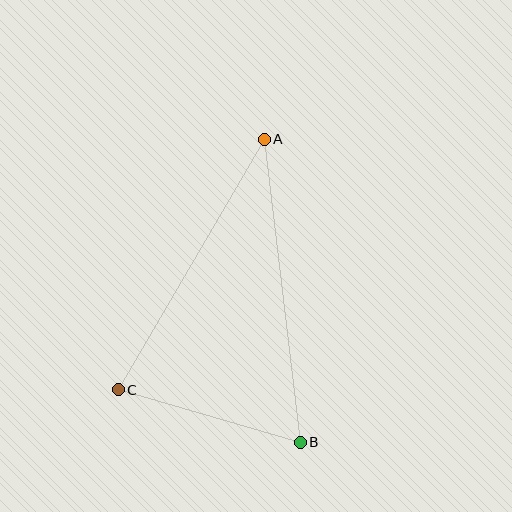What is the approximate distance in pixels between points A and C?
The distance between A and C is approximately 290 pixels.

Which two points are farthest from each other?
Points A and B are farthest from each other.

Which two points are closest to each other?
Points B and C are closest to each other.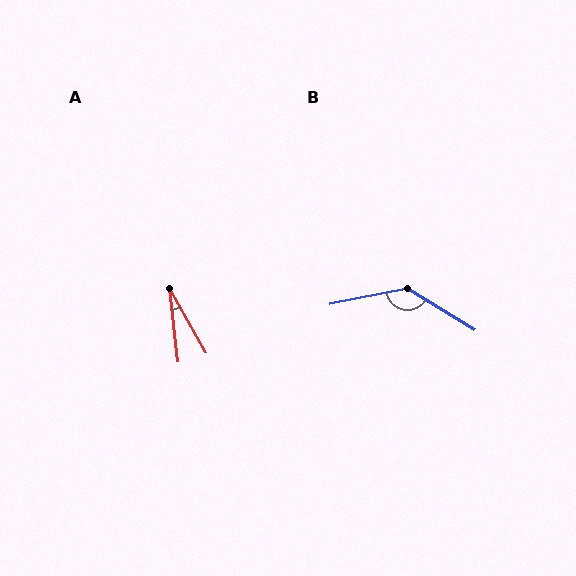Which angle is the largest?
B, at approximately 138 degrees.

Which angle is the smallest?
A, at approximately 23 degrees.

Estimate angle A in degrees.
Approximately 23 degrees.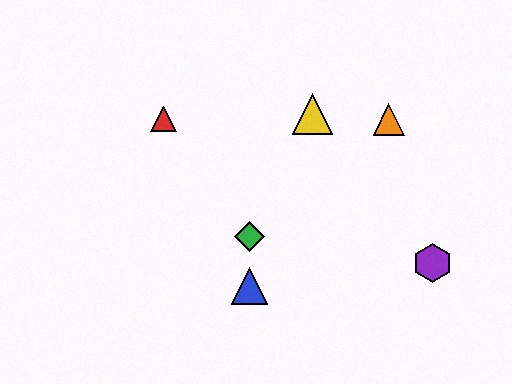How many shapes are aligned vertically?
2 shapes (the blue triangle, the green diamond) are aligned vertically.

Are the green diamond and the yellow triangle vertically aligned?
No, the green diamond is at x≈250 and the yellow triangle is at x≈312.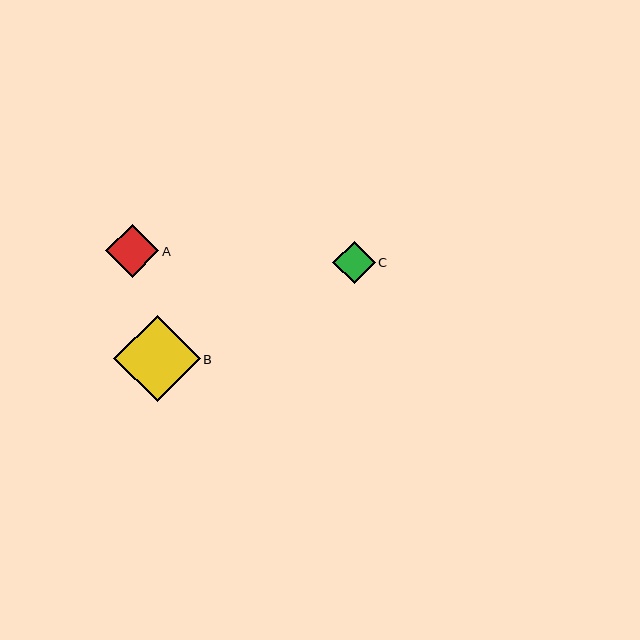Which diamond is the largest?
Diamond B is the largest with a size of approximately 86 pixels.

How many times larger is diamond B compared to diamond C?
Diamond B is approximately 2.0 times the size of diamond C.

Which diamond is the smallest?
Diamond C is the smallest with a size of approximately 42 pixels.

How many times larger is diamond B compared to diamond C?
Diamond B is approximately 2.0 times the size of diamond C.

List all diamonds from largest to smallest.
From largest to smallest: B, A, C.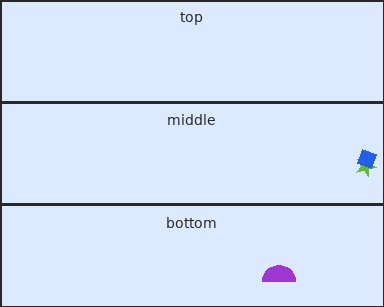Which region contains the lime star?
The middle region.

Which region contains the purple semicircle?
The bottom region.